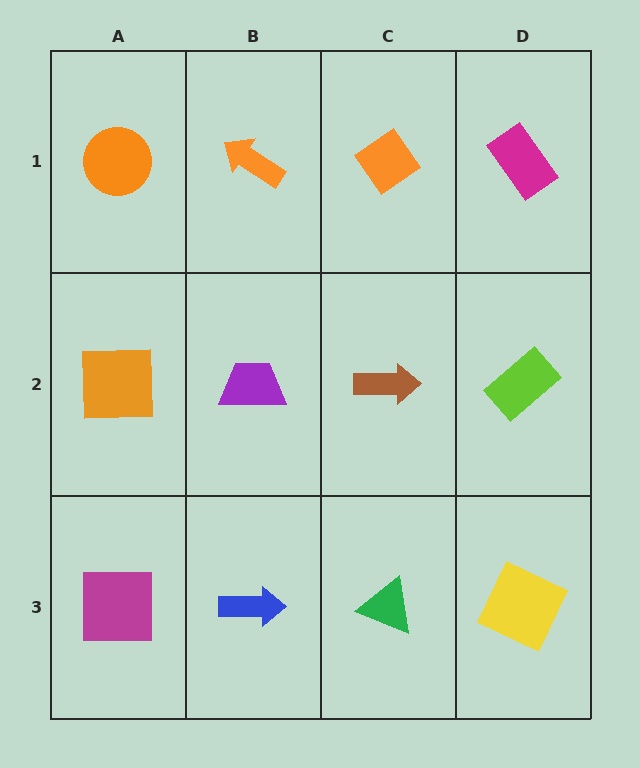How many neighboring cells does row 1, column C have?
3.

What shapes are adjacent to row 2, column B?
An orange arrow (row 1, column B), a blue arrow (row 3, column B), an orange square (row 2, column A), a brown arrow (row 2, column C).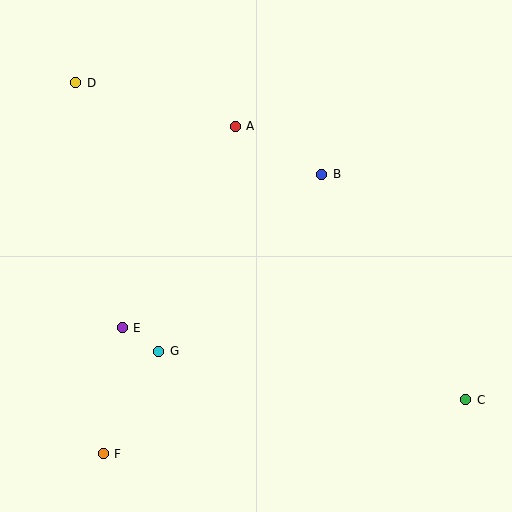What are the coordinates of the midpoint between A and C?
The midpoint between A and C is at (351, 263).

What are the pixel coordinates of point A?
Point A is at (235, 126).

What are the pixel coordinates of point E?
Point E is at (122, 328).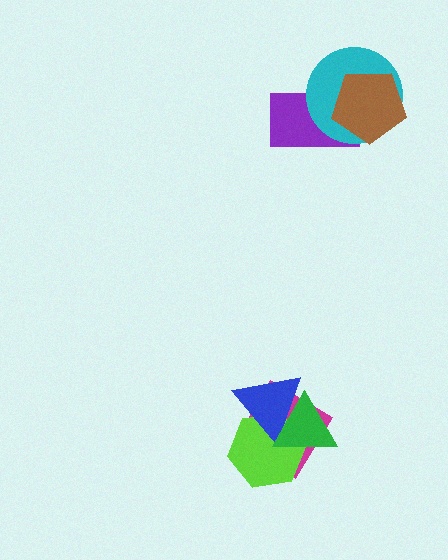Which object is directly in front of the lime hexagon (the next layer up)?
The blue triangle is directly in front of the lime hexagon.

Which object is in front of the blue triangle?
The green triangle is in front of the blue triangle.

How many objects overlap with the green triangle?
3 objects overlap with the green triangle.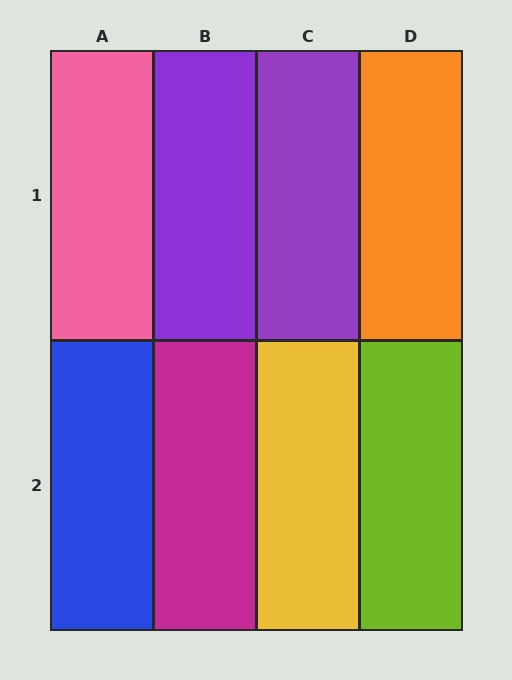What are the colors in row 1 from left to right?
Pink, purple, purple, orange.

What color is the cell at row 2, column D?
Lime.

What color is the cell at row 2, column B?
Magenta.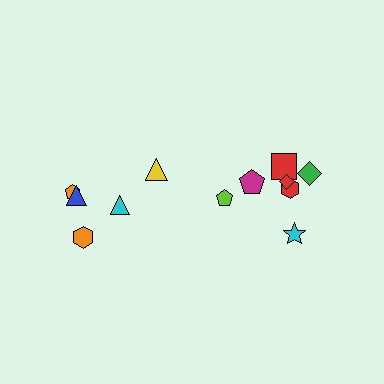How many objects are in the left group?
There are 5 objects.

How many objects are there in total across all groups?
There are 12 objects.